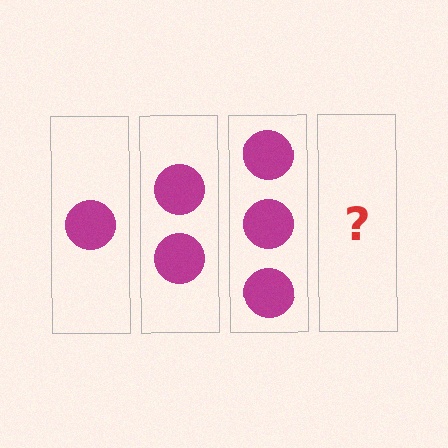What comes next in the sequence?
The next element should be 4 circles.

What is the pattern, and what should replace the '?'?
The pattern is that each step adds one more circle. The '?' should be 4 circles.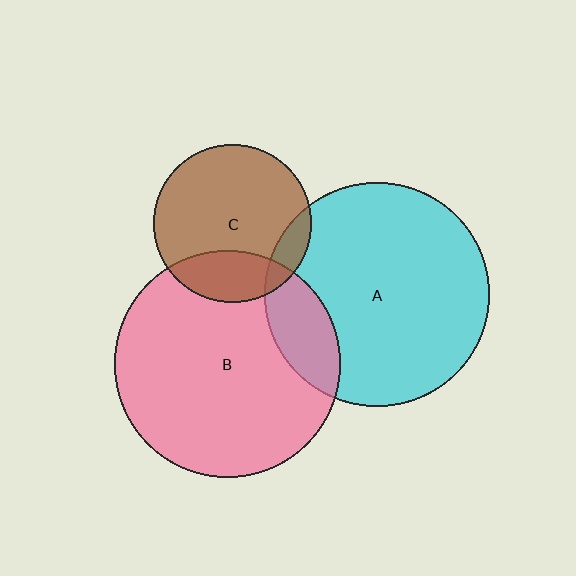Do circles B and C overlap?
Yes.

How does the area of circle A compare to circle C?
Approximately 2.0 times.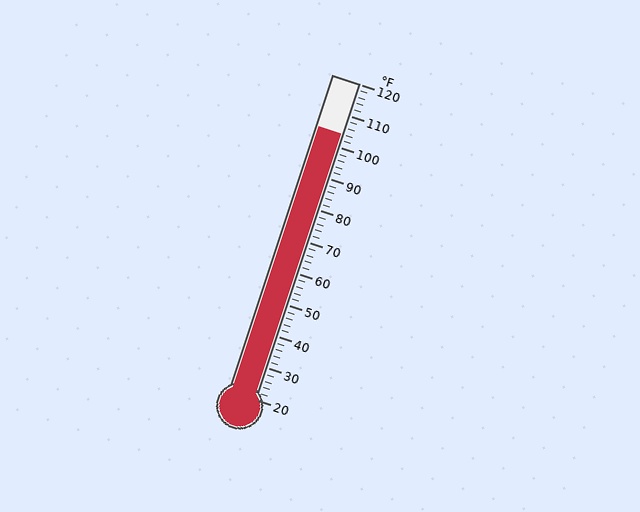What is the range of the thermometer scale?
The thermometer scale ranges from 20°F to 120°F.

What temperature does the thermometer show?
The thermometer shows approximately 104°F.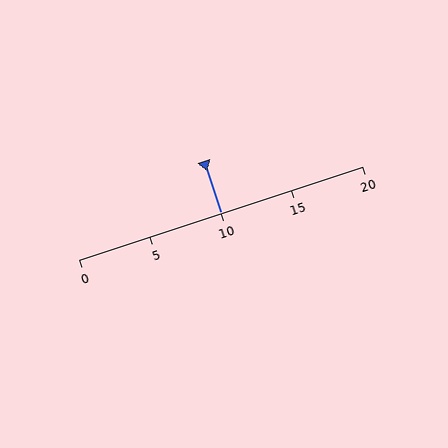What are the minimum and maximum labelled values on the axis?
The axis runs from 0 to 20.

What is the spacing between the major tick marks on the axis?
The major ticks are spaced 5 apart.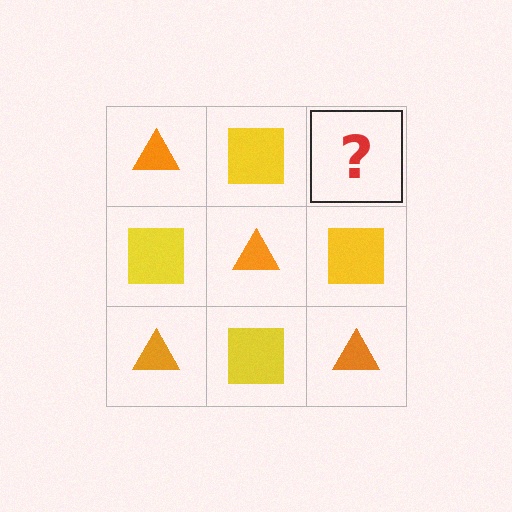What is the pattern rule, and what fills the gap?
The rule is that it alternates orange triangle and yellow square in a checkerboard pattern. The gap should be filled with an orange triangle.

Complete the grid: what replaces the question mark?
The question mark should be replaced with an orange triangle.